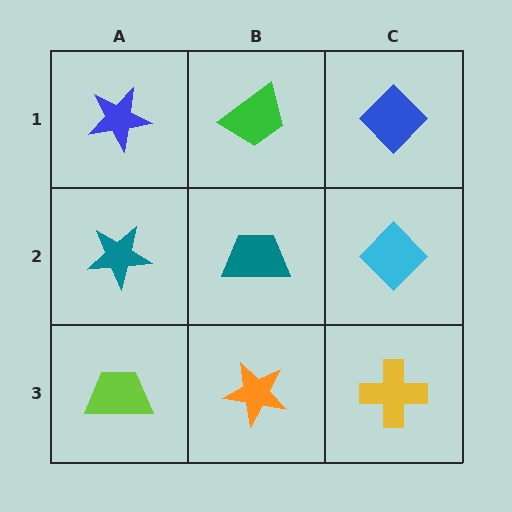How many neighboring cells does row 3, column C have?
2.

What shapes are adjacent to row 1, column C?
A cyan diamond (row 2, column C), a green trapezoid (row 1, column B).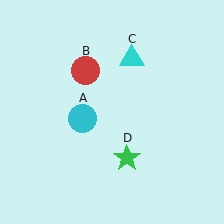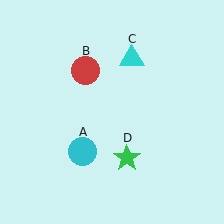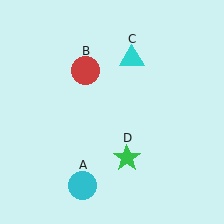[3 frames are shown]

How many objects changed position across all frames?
1 object changed position: cyan circle (object A).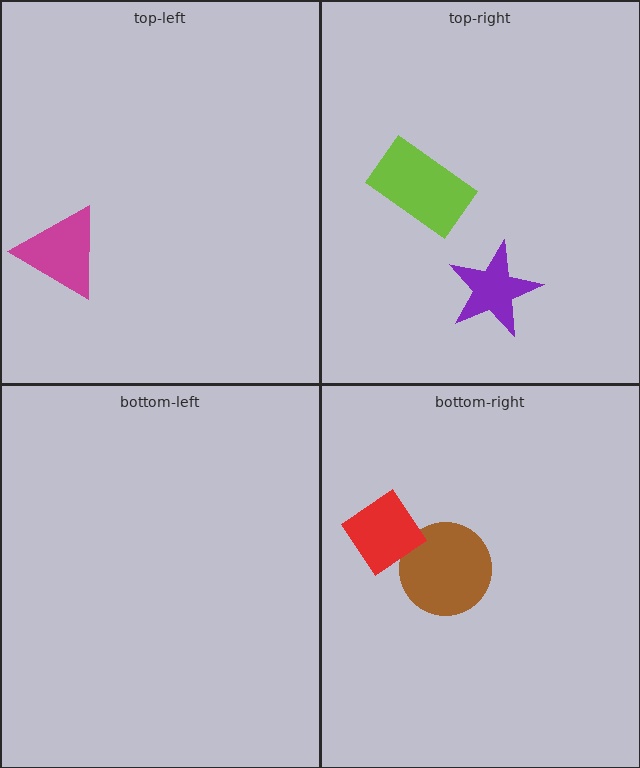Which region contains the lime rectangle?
The top-right region.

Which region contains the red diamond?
The bottom-right region.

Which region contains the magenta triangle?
The top-left region.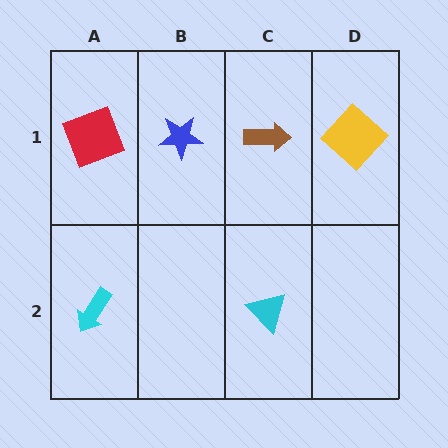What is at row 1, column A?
A red square.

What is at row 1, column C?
A brown arrow.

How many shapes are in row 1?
4 shapes.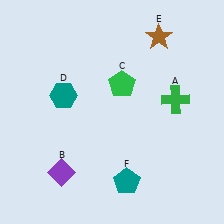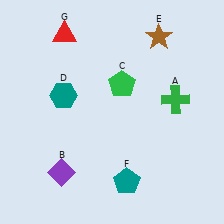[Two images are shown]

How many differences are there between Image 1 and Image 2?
There is 1 difference between the two images.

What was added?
A red triangle (G) was added in Image 2.